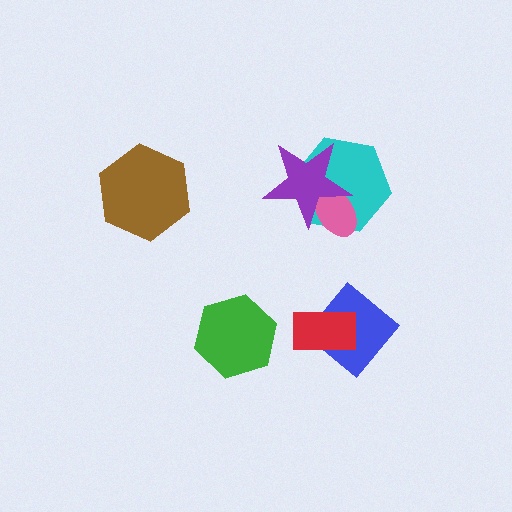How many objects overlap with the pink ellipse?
2 objects overlap with the pink ellipse.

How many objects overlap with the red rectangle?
1 object overlaps with the red rectangle.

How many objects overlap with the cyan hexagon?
2 objects overlap with the cyan hexagon.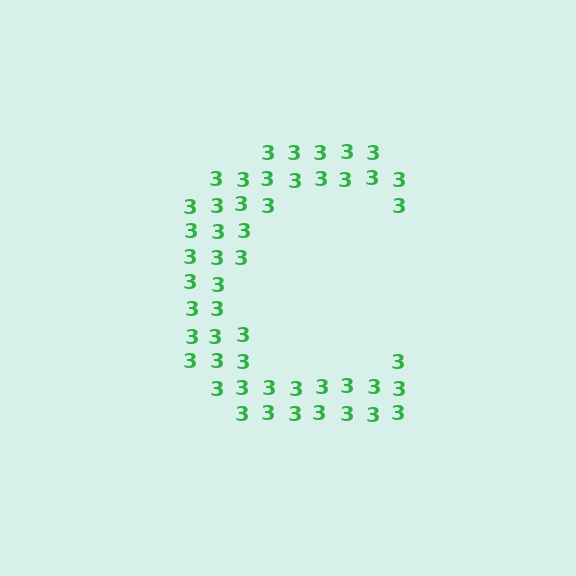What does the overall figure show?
The overall figure shows the letter C.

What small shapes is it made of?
It is made of small digit 3's.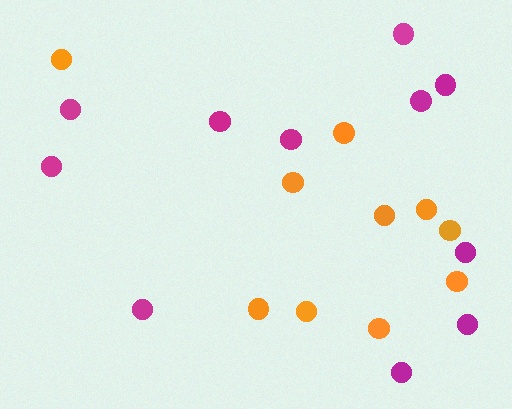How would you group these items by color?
There are 2 groups: one group of orange circles (10) and one group of magenta circles (11).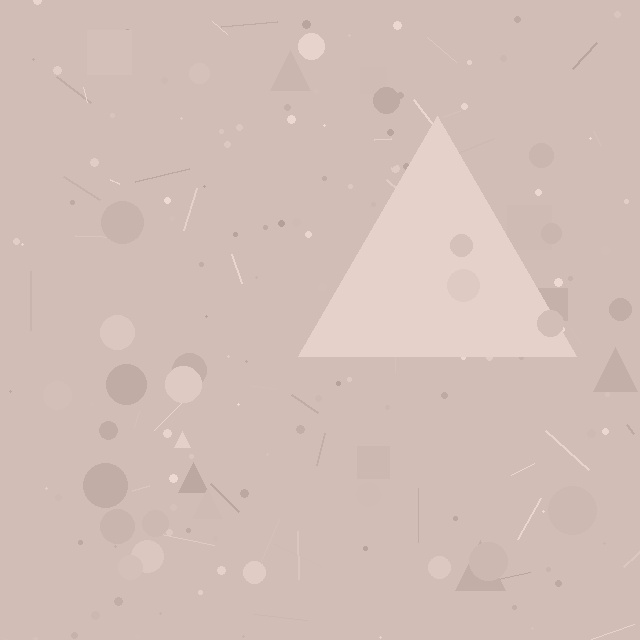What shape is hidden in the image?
A triangle is hidden in the image.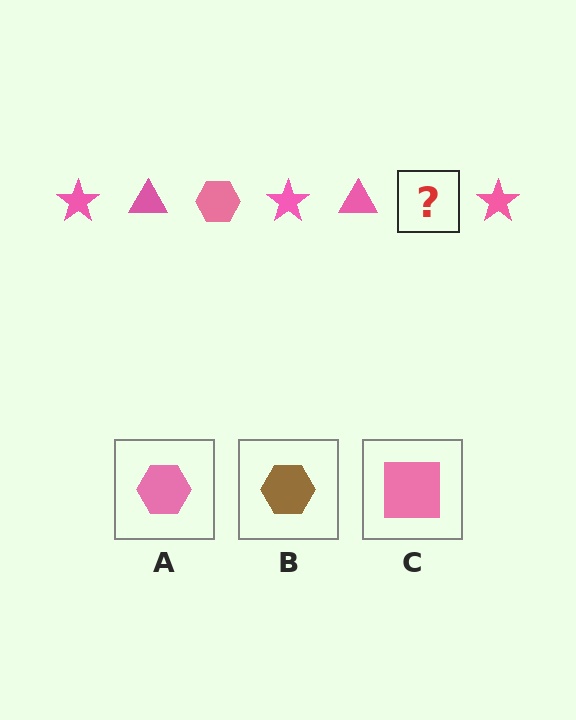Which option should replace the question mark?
Option A.